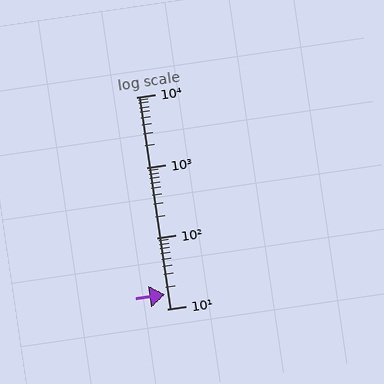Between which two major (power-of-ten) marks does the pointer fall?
The pointer is between 10 and 100.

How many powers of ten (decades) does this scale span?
The scale spans 3 decades, from 10 to 10000.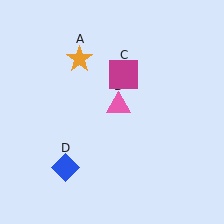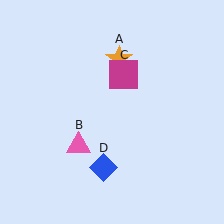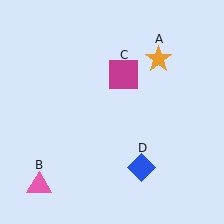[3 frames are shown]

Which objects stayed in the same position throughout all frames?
Magenta square (object C) remained stationary.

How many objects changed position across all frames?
3 objects changed position: orange star (object A), pink triangle (object B), blue diamond (object D).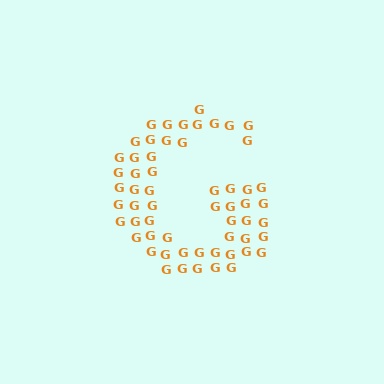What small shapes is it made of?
It is made of small letter G's.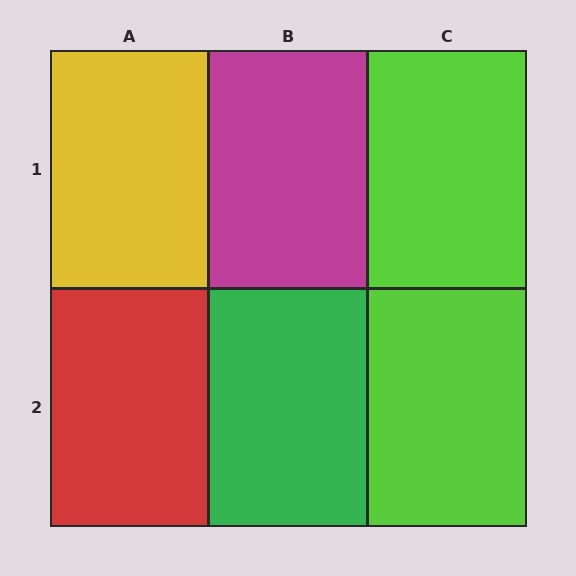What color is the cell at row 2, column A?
Red.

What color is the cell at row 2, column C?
Lime.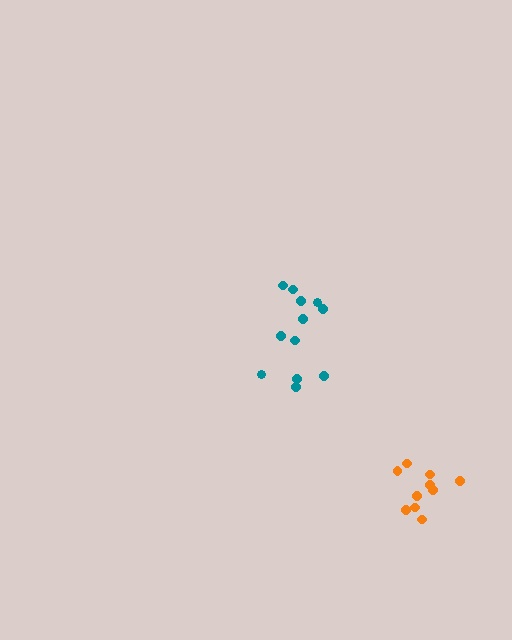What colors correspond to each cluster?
The clusters are colored: orange, teal.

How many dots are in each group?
Group 1: 10 dots, Group 2: 12 dots (22 total).